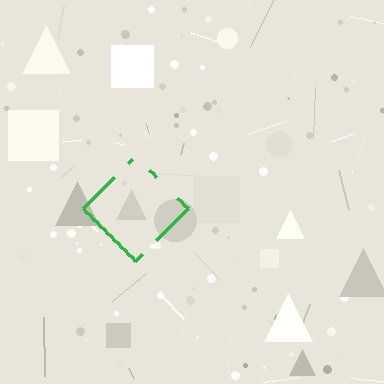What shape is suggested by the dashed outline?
The dashed outline suggests a diamond.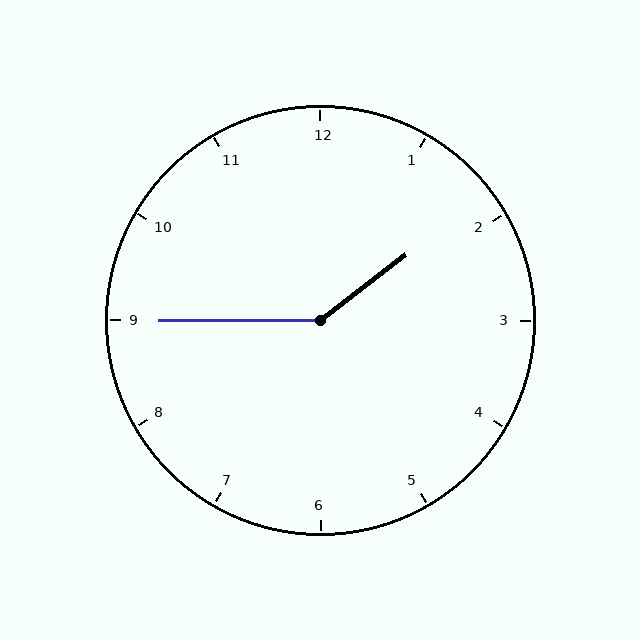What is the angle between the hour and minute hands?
Approximately 142 degrees.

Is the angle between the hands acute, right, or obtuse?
It is obtuse.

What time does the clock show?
1:45.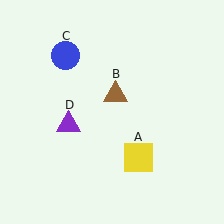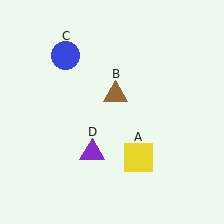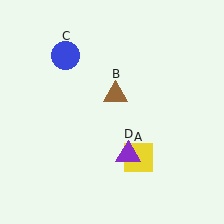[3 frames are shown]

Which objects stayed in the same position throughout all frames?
Yellow square (object A) and brown triangle (object B) and blue circle (object C) remained stationary.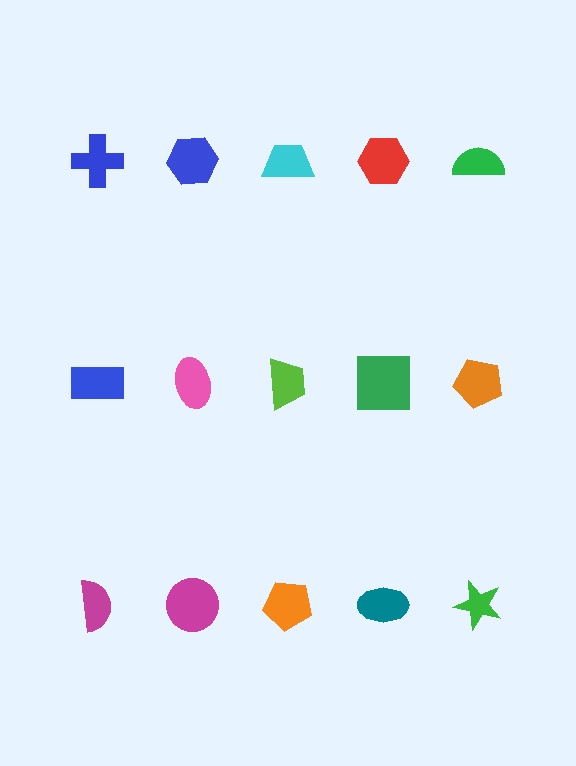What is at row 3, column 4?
A teal ellipse.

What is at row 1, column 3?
A cyan trapezoid.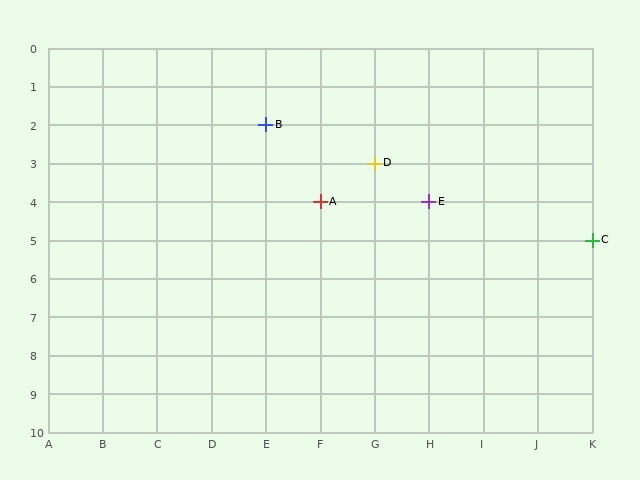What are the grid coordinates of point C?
Point C is at grid coordinates (K, 5).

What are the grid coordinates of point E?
Point E is at grid coordinates (H, 4).